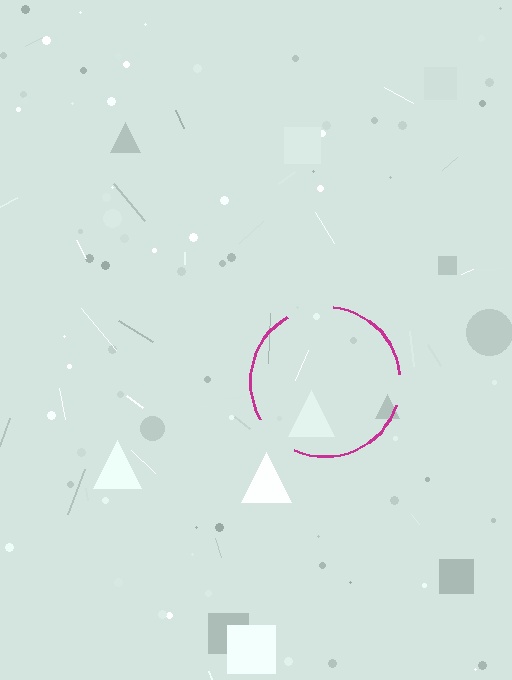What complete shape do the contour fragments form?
The contour fragments form a circle.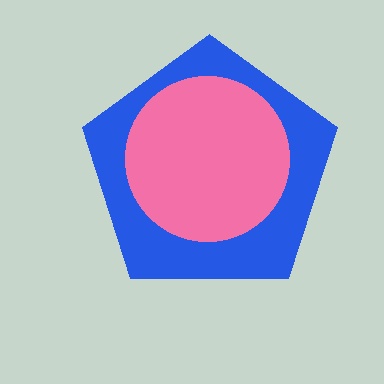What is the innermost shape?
The pink circle.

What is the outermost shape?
The blue pentagon.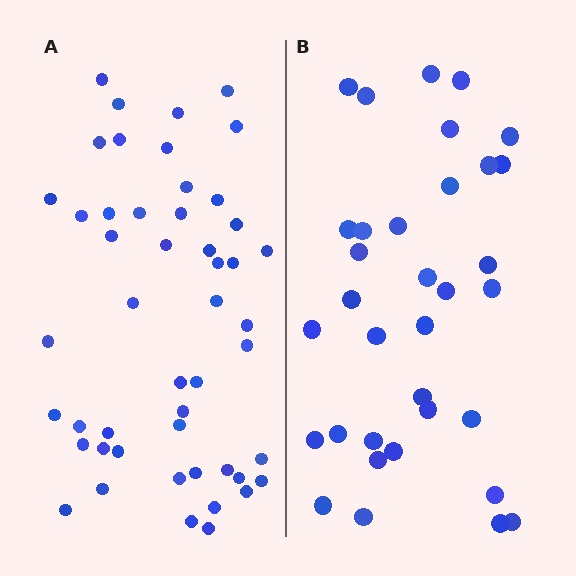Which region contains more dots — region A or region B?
Region A (the left region) has more dots.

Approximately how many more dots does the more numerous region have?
Region A has approximately 15 more dots than region B.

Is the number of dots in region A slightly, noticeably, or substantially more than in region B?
Region A has noticeably more, but not dramatically so. The ratio is roughly 1.4 to 1.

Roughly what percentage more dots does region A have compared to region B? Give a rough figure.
About 45% more.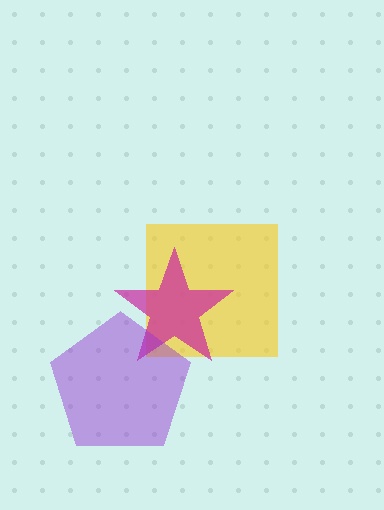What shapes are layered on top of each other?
The layered shapes are: a yellow square, a magenta star, a purple pentagon.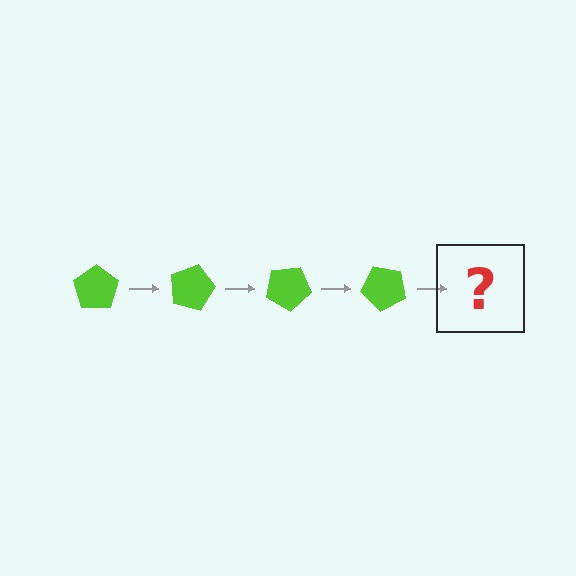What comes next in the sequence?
The next element should be a lime pentagon rotated 60 degrees.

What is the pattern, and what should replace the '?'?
The pattern is that the pentagon rotates 15 degrees each step. The '?' should be a lime pentagon rotated 60 degrees.